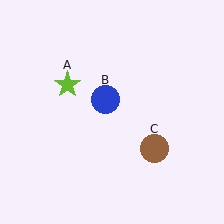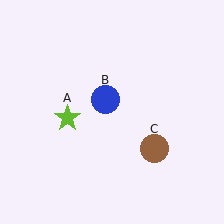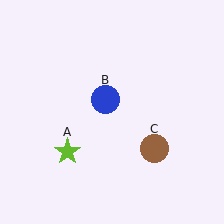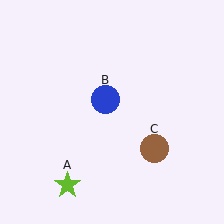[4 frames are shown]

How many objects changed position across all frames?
1 object changed position: lime star (object A).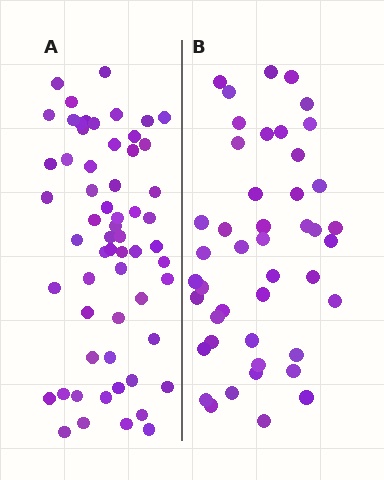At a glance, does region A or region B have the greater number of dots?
Region A (the left region) has more dots.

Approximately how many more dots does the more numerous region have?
Region A has approximately 15 more dots than region B.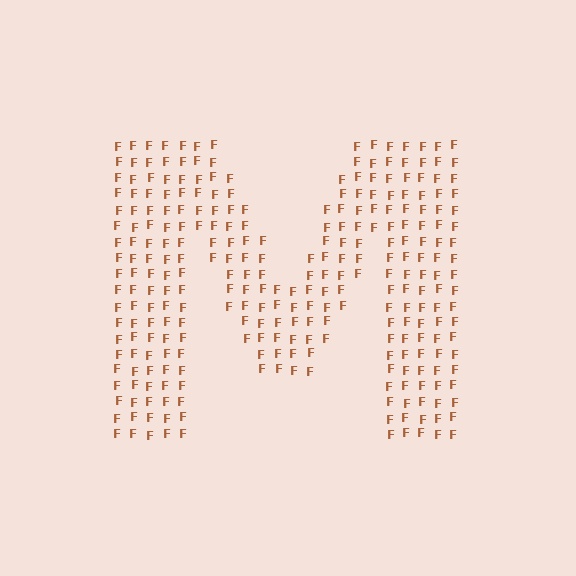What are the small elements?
The small elements are letter F's.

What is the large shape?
The large shape is the letter M.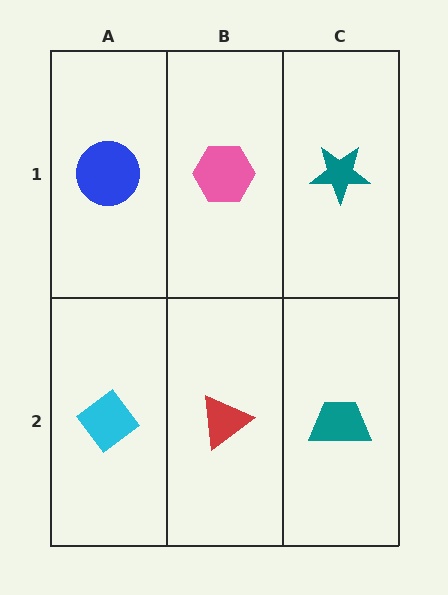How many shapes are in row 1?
3 shapes.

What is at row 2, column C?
A teal trapezoid.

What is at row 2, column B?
A red triangle.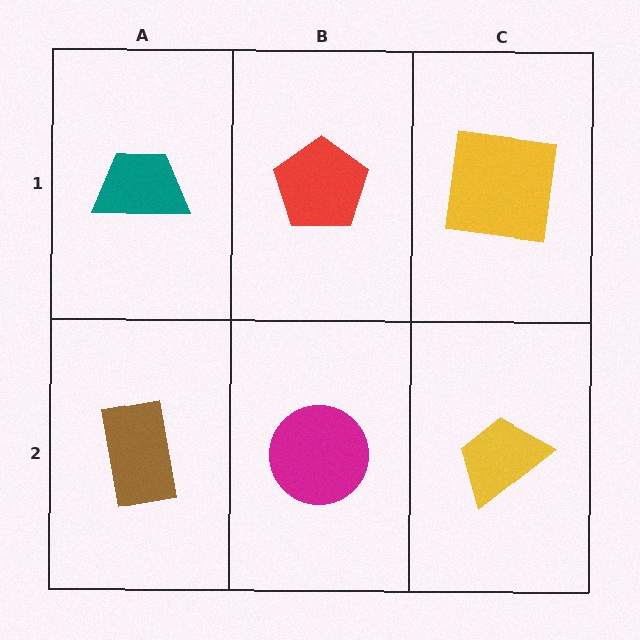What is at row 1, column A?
A teal trapezoid.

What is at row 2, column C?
A yellow trapezoid.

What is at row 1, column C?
A yellow square.